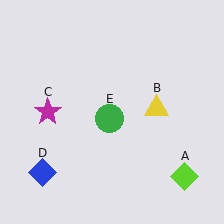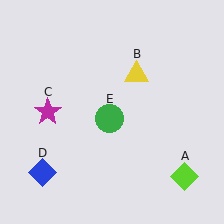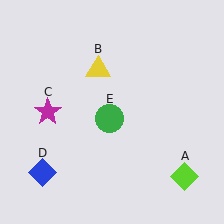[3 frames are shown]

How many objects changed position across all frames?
1 object changed position: yellow triangle (object B).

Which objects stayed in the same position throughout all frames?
Lime diamond (object A) and magenta star (object C) and blue diamond (object D) and green circle (object E) remained stationary.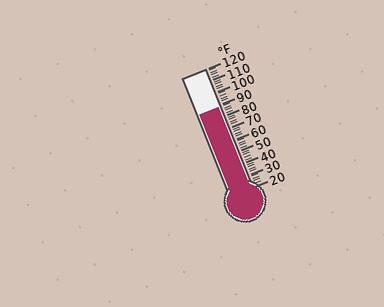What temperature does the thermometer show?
The thermometer shows approximately 88°F.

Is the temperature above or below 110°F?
The temperature is below 110°F.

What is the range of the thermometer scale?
The thermometer scale ranges from 20°F to 120°F.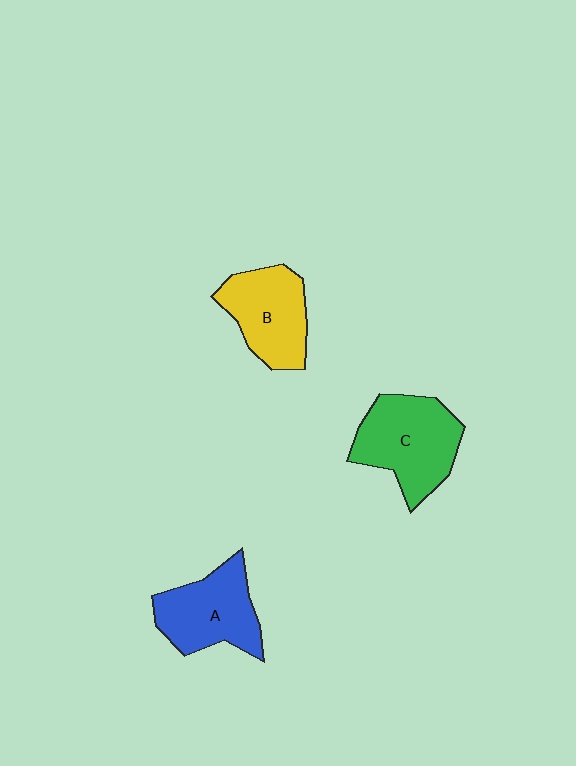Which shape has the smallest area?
Shape B (yellow).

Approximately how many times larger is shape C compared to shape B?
Approximately 1.2 times.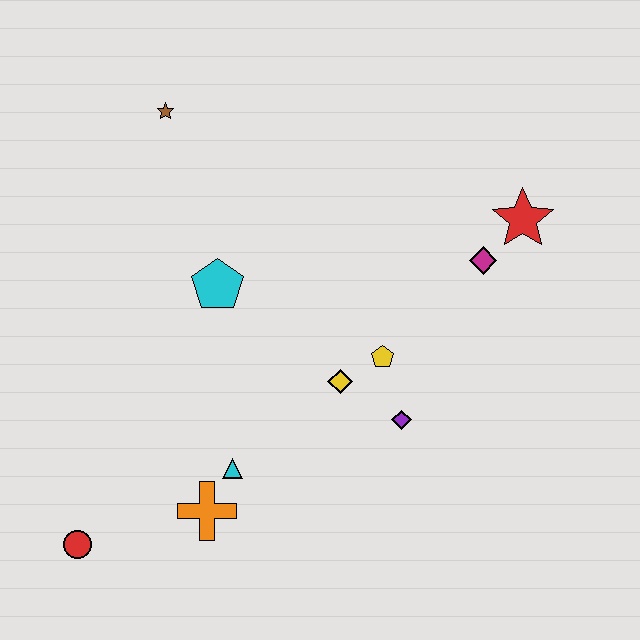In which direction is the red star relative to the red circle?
The red star is to the right of the red circle.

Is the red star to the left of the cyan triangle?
No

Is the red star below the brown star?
Yes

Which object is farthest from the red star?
The red circle is farthest from the red star.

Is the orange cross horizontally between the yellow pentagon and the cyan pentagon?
No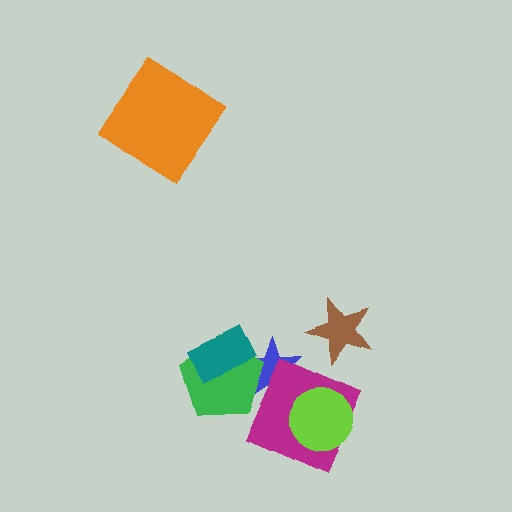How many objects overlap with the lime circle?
1 object overlaps with the lime circle.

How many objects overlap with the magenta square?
2 objects overlap with the magenta square.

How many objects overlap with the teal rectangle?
2 objects overlap with the teal rectangle.